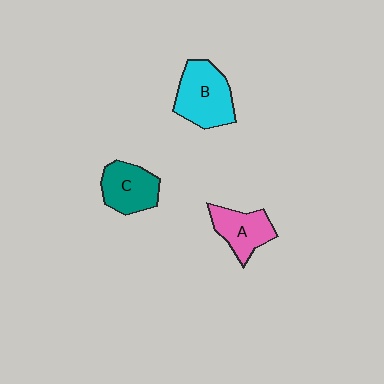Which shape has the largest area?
Shape B (cyan).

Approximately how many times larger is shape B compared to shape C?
Approximately 1.3 times.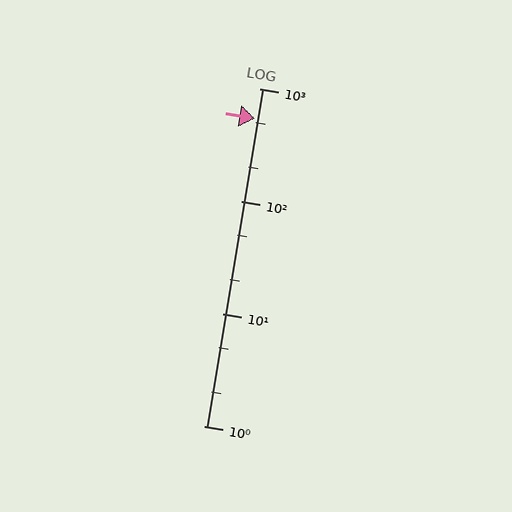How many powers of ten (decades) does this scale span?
The scale spans 3 decades, from 1 to 1000.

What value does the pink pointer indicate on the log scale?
The pointer indicates approximately 540.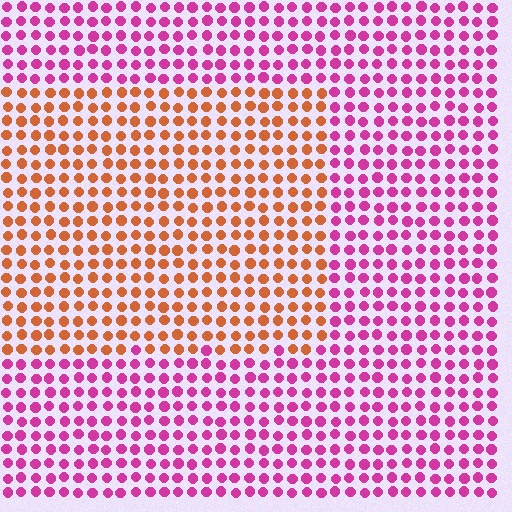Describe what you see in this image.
The image is filled with small magenta elements in a uniform arrangement. A rectangle-shaped region is visible where the elements are tinted to a slightly different hue, forming a subtle color boundary.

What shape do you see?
I see a rectangle.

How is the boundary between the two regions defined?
The boundary is defined purely by a slight shift in hue (about 60 degrees). Spacing, size, and orientation are identical on both sides.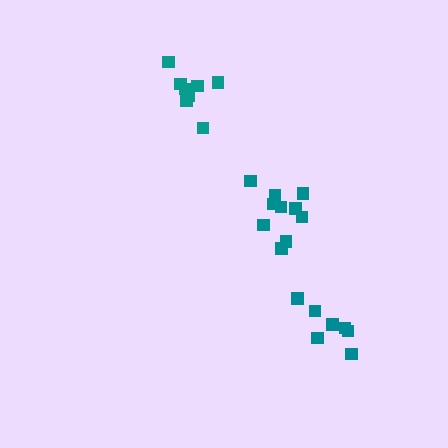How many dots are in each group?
Group 1: 9 dots, Group 2: 7 dots, Group 3: 10 dots (26 total).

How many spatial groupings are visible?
There are 3 spatial groupings.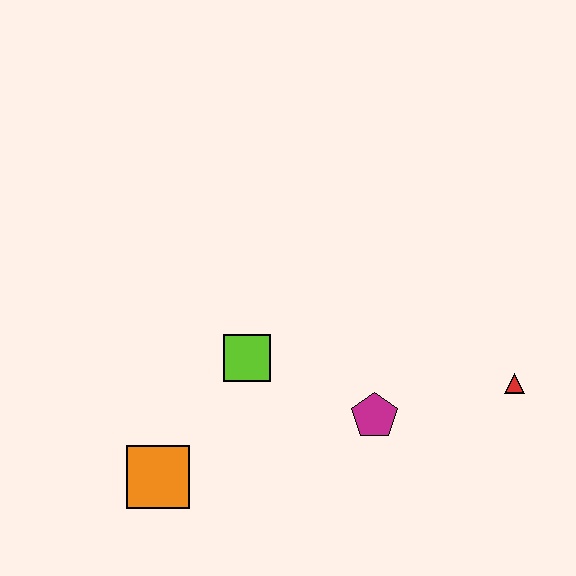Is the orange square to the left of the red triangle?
Yes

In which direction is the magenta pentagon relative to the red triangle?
The magenta pentagon is to the left of the red triangle.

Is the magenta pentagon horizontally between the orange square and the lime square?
No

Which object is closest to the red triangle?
The magenta pentagon is closest to the red triangle.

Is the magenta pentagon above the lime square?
No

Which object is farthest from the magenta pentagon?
The orange square is farthest from the magenta pentagon.